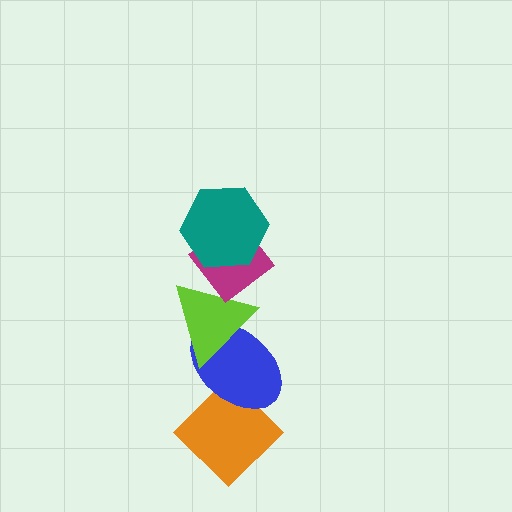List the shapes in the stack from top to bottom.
From top to bottom: the teal hexagon, the magenta diamond, the lime triangle, the blue ellipse, the orange diamond.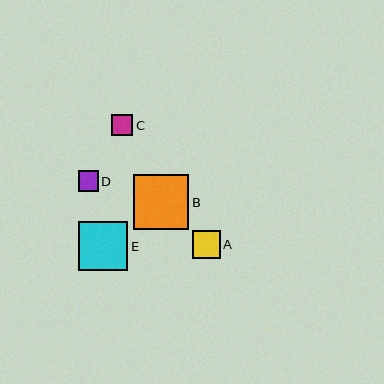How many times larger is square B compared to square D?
Square B is approximately 2.7 times the size of square D.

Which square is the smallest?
Square D is the smallest with a size of approximately 20 pixels.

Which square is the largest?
Square B is the largest with a size of approximately 55 pixels.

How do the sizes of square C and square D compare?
Square C and square D are approximately the same size.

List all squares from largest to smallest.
From largest to smallest: B, E, A, C, D.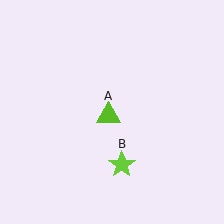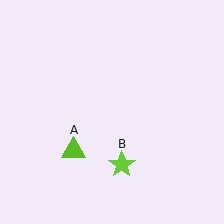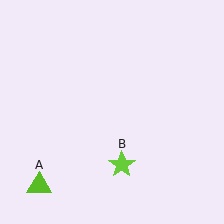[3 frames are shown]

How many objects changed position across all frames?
1 object changed position: lime triangle (object A).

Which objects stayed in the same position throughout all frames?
Lime star (object B) remained stationary.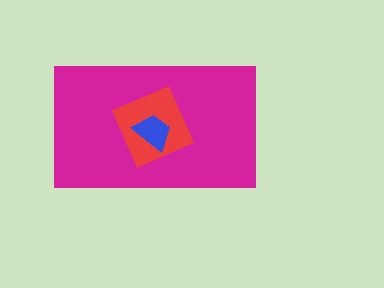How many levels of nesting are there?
3.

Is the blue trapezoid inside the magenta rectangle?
Yes.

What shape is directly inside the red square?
The blue trapezoid.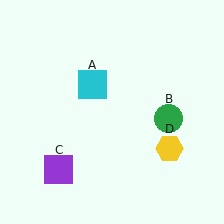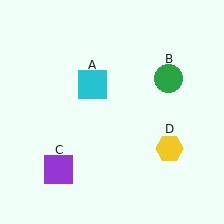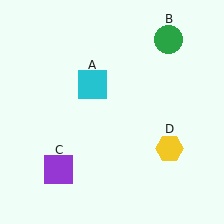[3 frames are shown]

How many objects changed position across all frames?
1 object changed position: green circle (object B).